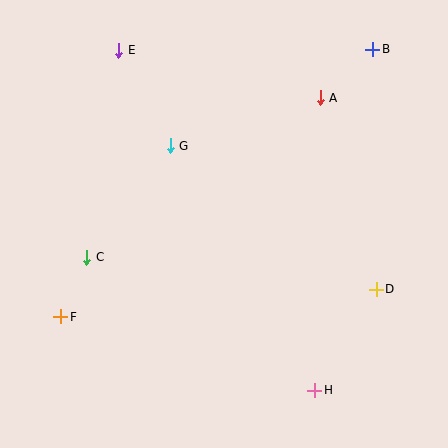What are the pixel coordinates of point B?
Point B is at (373, 49).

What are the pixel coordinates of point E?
Point E is at (119, 50).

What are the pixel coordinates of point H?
Point H is at (315, 390).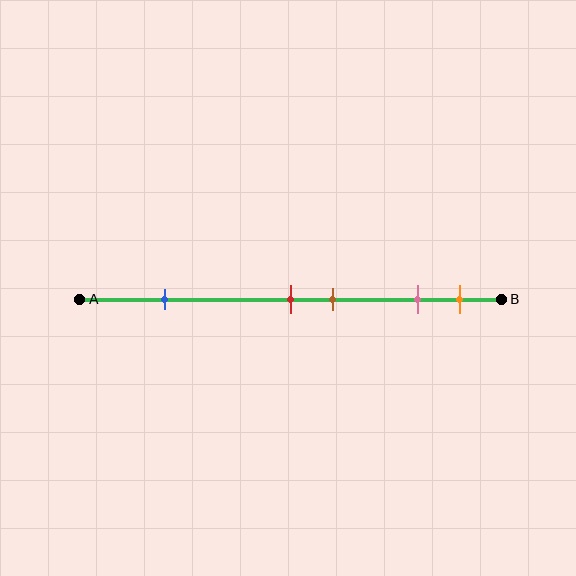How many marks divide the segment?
There are 5 marks dividing the segment.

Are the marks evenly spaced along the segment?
No, the marks are not evenly spaced.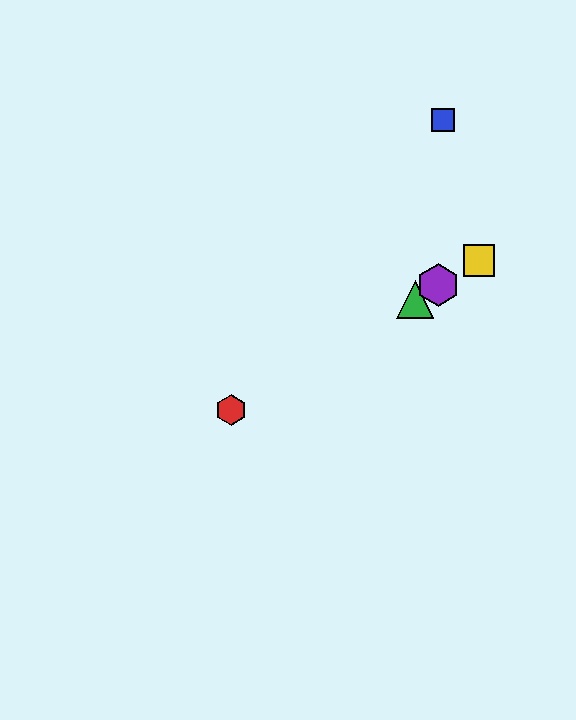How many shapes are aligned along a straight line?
4 shapes (the red hexagon, the green triangle, the yellow square, the purple hexagon) are aligned along a straight line.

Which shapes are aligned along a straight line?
The red hexagon, the green triangle, the yellow square, the purple hexagon are aligned along a straight line.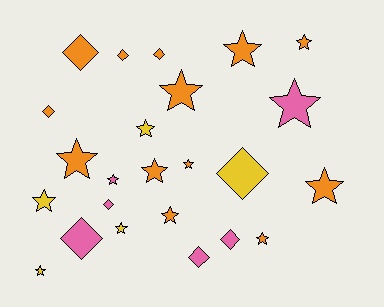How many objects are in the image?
There are 24 objects.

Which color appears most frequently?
Orange, with 13 objects.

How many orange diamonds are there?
There are 4 orange diamonds.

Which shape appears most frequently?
Star, with 15 objects.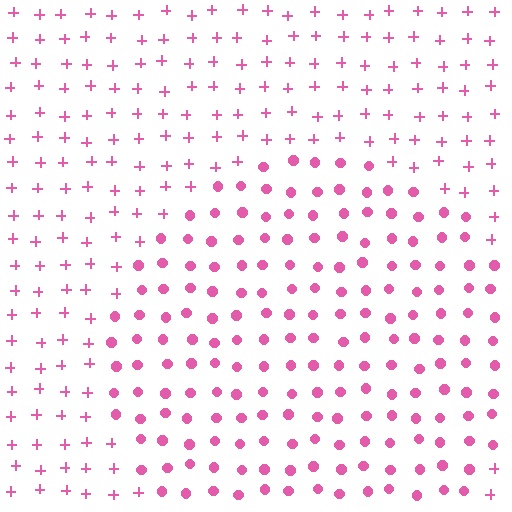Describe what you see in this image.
The image is filled with small pink elements arranged in a uniform grid. A circle-shaped region contains circles, while the surrounding area contains plus signs. The boundary is defined purely by the change in element shape.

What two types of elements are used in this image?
The image uses circles inside the circle region and plus signs outside it.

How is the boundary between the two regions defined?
The boundary is defined by a change in element shape: circles inside vs. plus signs outside. All elements share the same color and spacing.